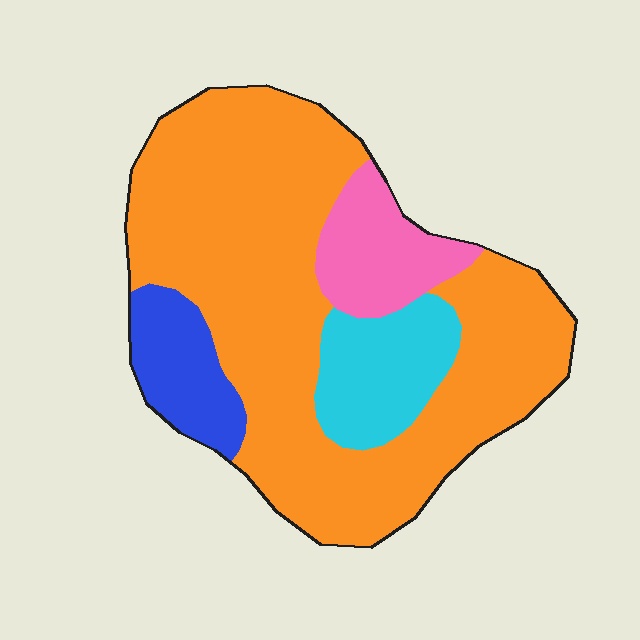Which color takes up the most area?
Orange, at roughly 70%.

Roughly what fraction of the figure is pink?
Pink covers 11% of the figure.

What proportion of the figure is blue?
Blue takes up about one tenth (1/10) of the figure.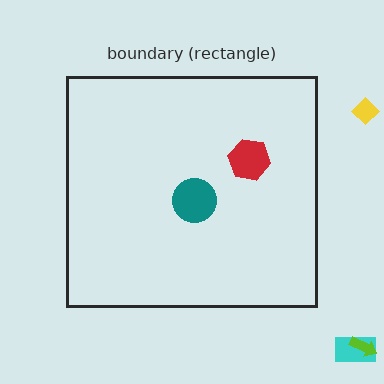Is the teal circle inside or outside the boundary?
Inside.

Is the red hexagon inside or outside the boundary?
Inside.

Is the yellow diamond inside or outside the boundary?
Outside.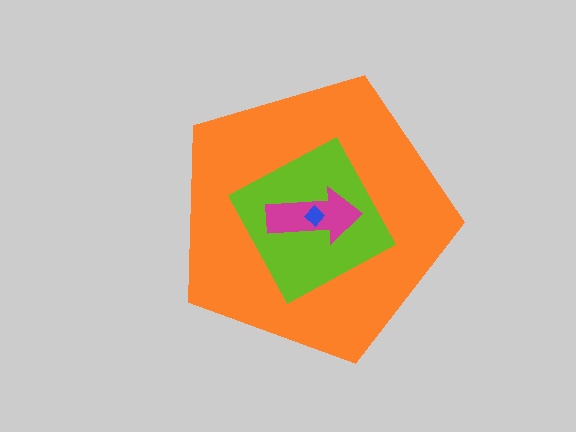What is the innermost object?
The blue diamond.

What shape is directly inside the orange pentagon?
The lime diamond.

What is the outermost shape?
The orange pentagon.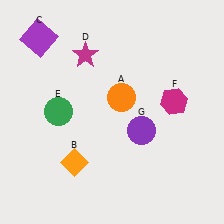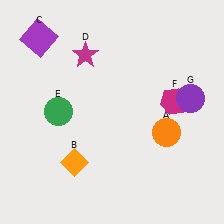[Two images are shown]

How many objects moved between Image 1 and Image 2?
2 objects moved between the two images.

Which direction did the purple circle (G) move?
The purple circle (G) moved right.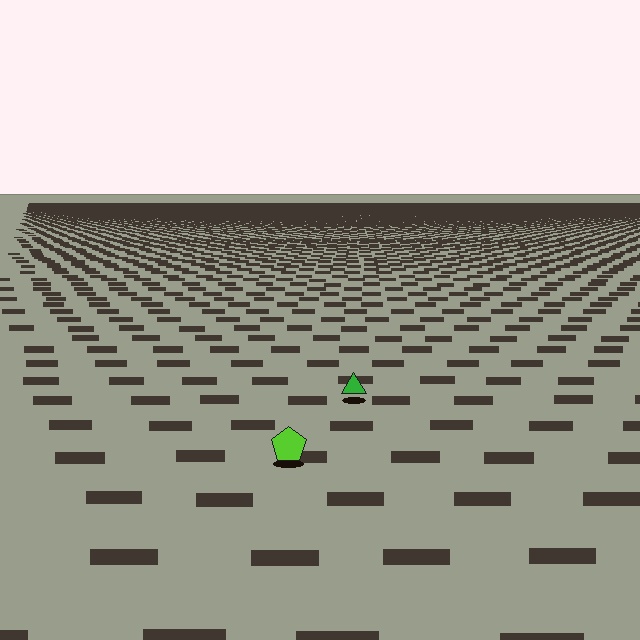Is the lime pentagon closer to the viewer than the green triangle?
Yes. The lime pentagon is closer — you can tell from the texture gradient: the ground texture is coarser near it.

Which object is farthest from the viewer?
The green triangle is farthest from the viewer. It appears smaller and the ground texture around it is denser.